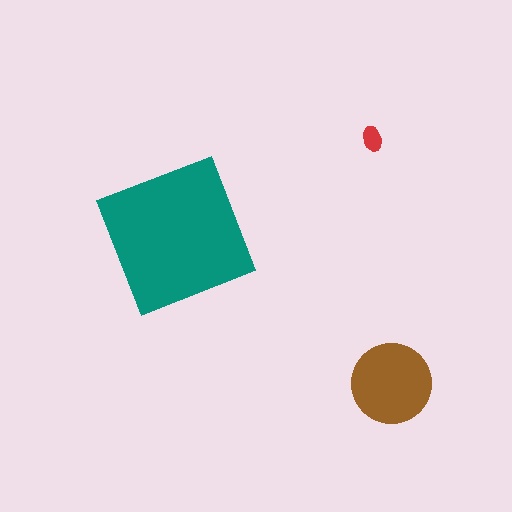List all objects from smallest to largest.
The red ellipse, the brown circle, the teal square.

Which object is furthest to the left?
The teal square is leftmost.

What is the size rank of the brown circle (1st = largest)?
2nd.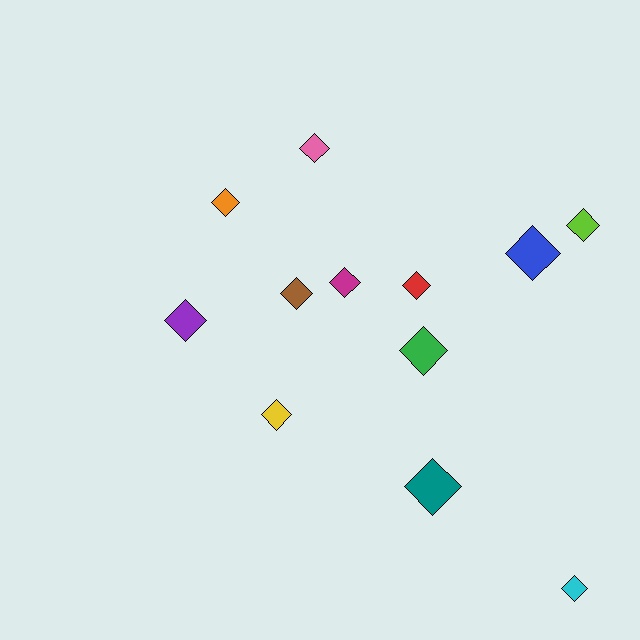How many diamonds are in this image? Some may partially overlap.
There are 12 diamonds.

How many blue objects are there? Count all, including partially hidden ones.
There is 1 blue object.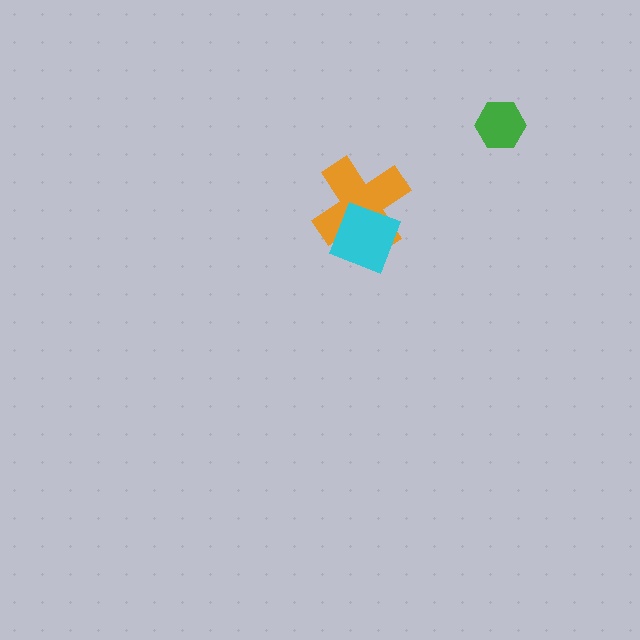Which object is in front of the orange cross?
The cyan diamond is in front of the orange cross.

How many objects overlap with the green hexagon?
0 objects overlap with the green hexagon.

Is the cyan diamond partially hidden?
No, no other shape covers it.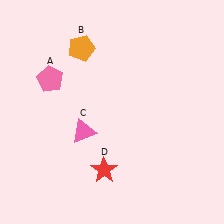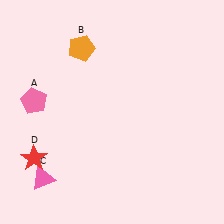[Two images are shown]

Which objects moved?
The objects that moved are: the pink pentagon (A), the pink triangle (C), the red star (D).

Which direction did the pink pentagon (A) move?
The pink pentagon (A) moved down.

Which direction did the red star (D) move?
The red star (D) moved left.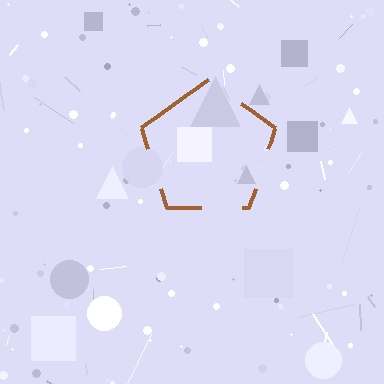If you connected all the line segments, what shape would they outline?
They would outline a pentagon.